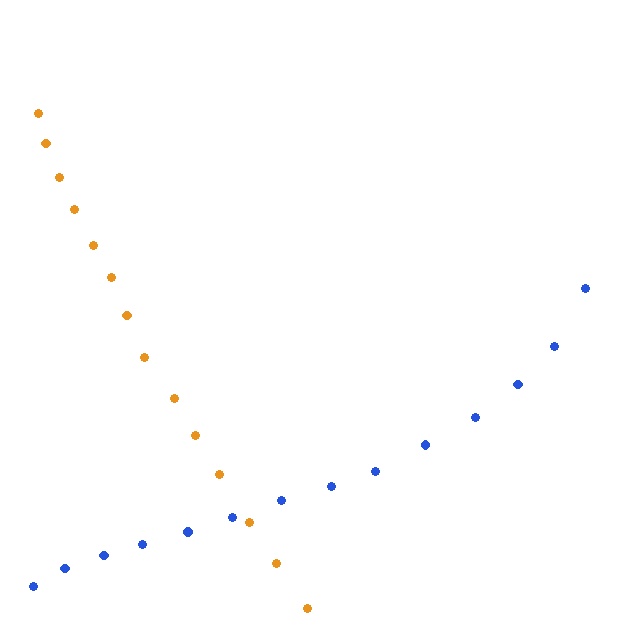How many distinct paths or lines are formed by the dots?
There are 2 distinct paths.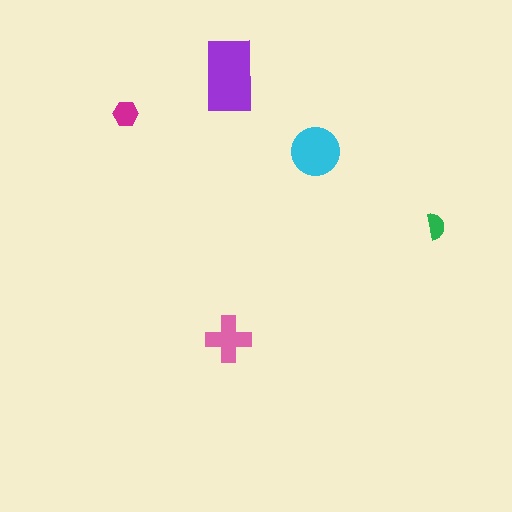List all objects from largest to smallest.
The purple rectangle, the cyan circle, the pink cross, the magenta hexagon, the green semicircle.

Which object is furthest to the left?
The magenta hexagon is leftmost.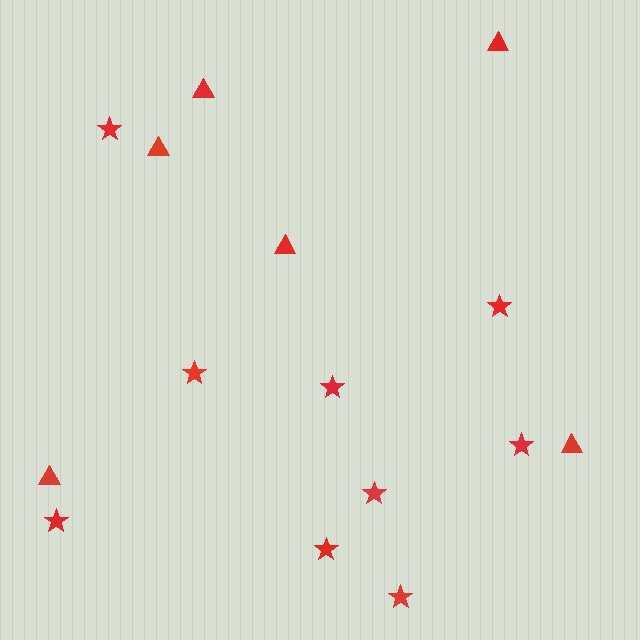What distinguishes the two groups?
There are 2 groups: one group of stars (9) and one group of triangles (6).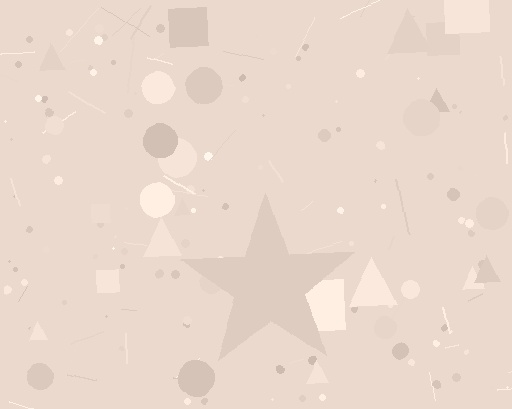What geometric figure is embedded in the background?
A star is embedded in the background.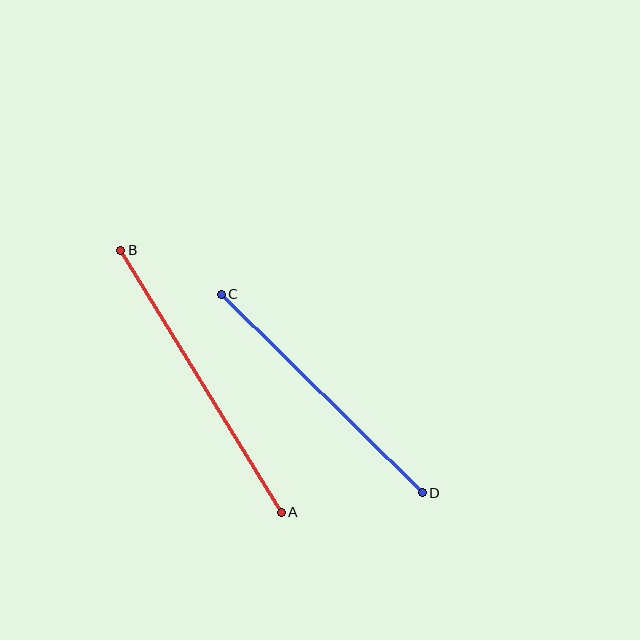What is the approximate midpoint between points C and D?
The midpoint is at approximately (322, 394) pixels.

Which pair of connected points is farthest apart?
Points A and B are farthest apart.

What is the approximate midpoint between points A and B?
The midpoint is at approximately (201, 381) pixels.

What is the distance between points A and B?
The distance is approximately 307 pixels.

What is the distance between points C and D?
The distance is approximately 282 pixels.